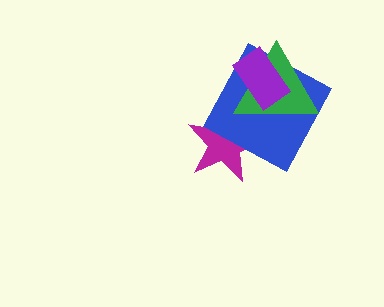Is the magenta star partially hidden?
Yes, it is partially covered by another shape.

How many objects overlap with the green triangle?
3 objects overlap with the green triangle.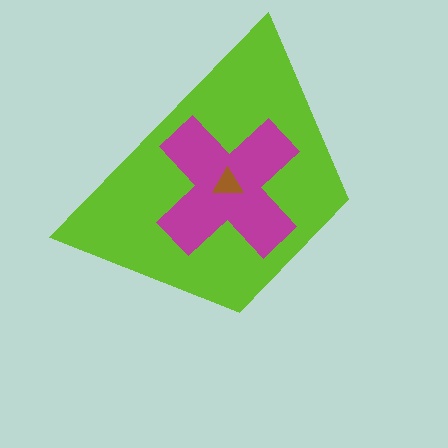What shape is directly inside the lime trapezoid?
The magenta cross.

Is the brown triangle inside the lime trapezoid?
Yes.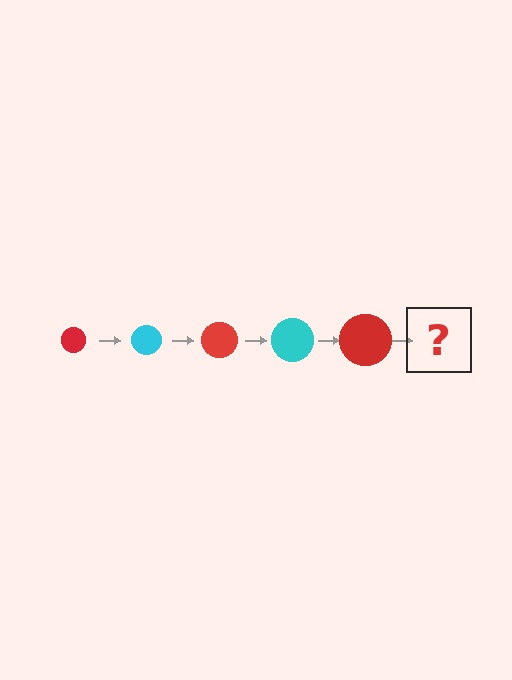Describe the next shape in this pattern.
It should be a cyan circle, larger than the previous one.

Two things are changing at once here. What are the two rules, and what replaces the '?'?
The two rules are that the circle grows larger each step and the color cycles through red and cyan. The '?' should be a cyan circle, larger than the previous one.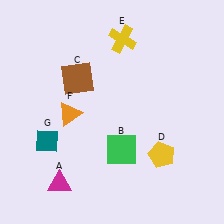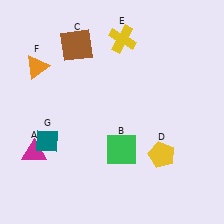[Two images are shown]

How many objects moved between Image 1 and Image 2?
3 objects moved between the two images.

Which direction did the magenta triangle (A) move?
The magenta triangle (A) moved up.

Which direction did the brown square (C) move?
The brown square (C) moved up.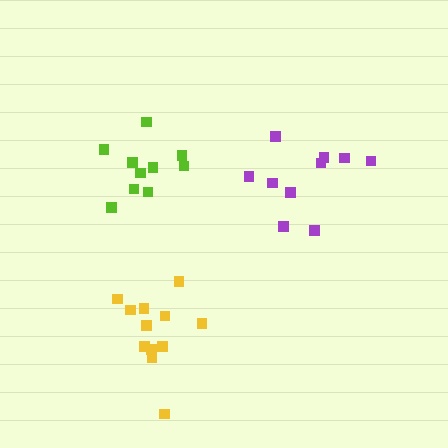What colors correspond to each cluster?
The clusters are colored: yellow, purple, lime.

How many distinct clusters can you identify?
There are 3 distinct clusters.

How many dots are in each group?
Group 1: 12 dots, Group 2: 10 dots, Group 3: 10 dots (32 total).